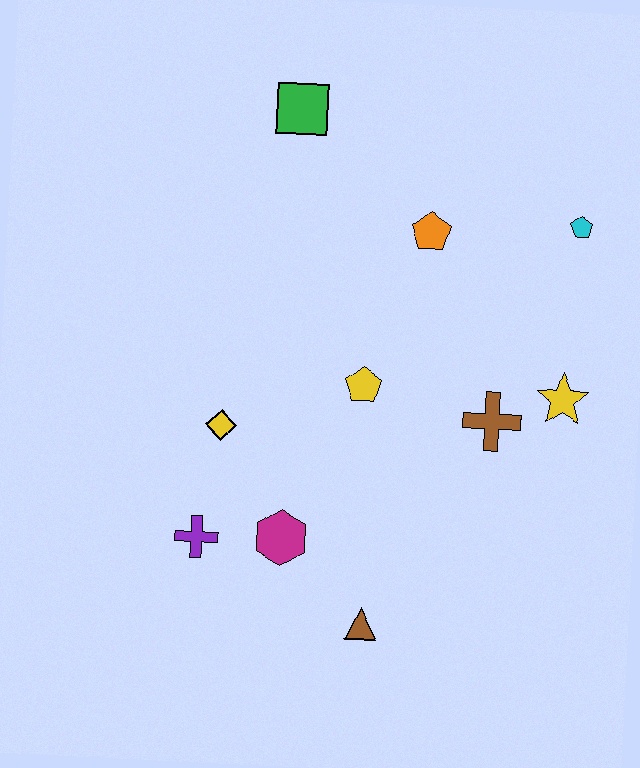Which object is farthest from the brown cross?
The green square is farthest from the brown cross.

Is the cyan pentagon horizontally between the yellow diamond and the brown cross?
No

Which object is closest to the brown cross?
The yellow star is closest to the brown cross.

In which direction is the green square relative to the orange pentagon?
The green square is to the left of the orange pentagon.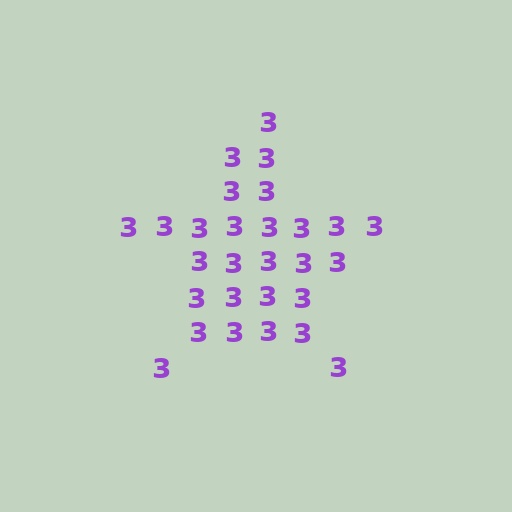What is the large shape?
The large shape is a star.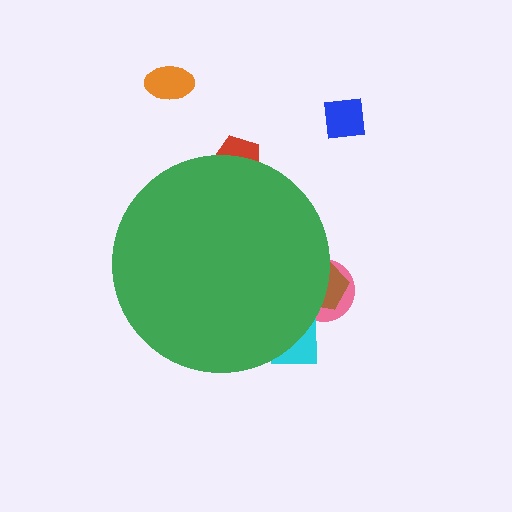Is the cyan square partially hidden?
Yes, the cyan square is partially hidden behind the green circle.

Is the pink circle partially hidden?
Yes, the pink circle is partially hidden behind the green circle.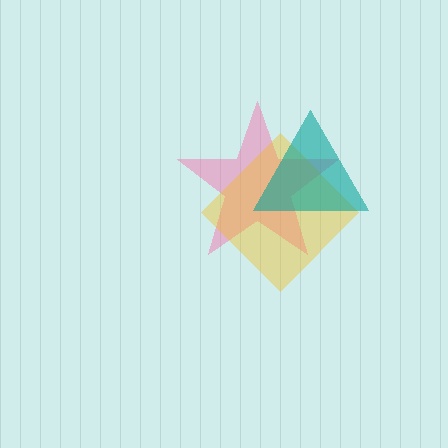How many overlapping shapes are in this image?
There are 3 overlapping shapes in the image.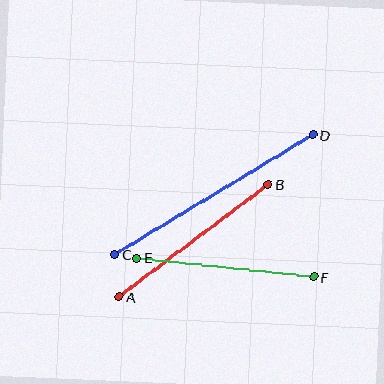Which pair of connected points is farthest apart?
Points C and D are farthest apart.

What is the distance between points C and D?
The distance is approximately 231 pixels.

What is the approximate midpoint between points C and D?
The midpoint is at approximately (214, 195) pixels.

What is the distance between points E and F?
The distance is approximately 178 pixels.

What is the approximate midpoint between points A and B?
The midpoint is at approximately (194, 241) pixels.